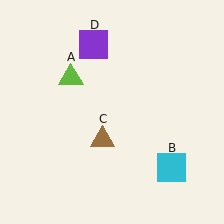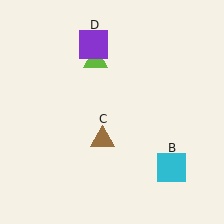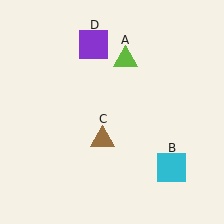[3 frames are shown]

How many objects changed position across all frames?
1 object changed position: lime triangle (object A).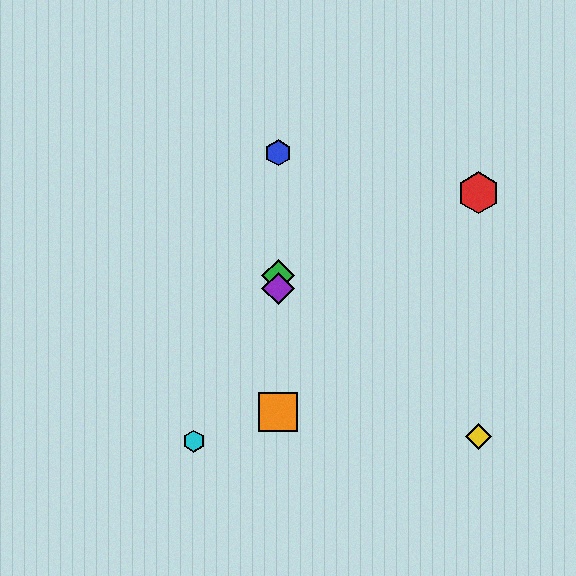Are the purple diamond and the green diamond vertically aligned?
Yes, both are at x≈278.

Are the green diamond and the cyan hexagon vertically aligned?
No, the green diamond is at x≈278 and the cyan hexagon is at x≈194.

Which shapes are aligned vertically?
The blue hexagon, the green diamond, the purple diamond, the orange square are aligned vertically.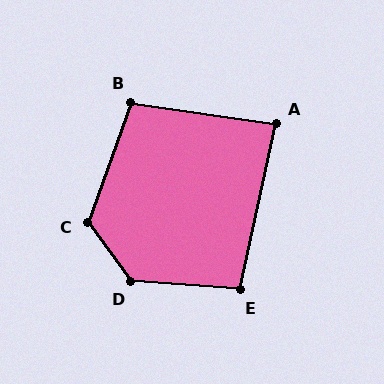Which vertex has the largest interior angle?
D, at approximately 130 degrees.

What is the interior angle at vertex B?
Approximately 101 degrees (obtuse).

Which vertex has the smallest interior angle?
A, at approximately 86 degrees.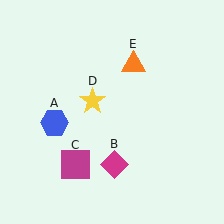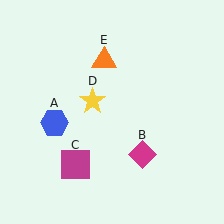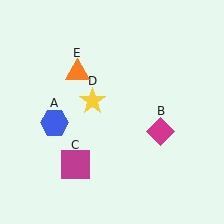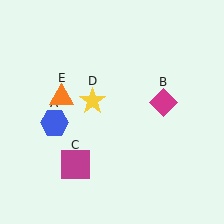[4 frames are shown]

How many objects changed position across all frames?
2 objects changed position: magenta diamond (object B), orange triangle (object E).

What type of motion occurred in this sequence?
The magenta diamond (object B), orange triangle (object E) rotated counterclockwise around the center of the scene.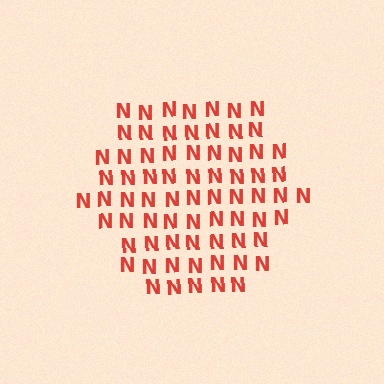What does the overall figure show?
The overall figure shows a hexagon.